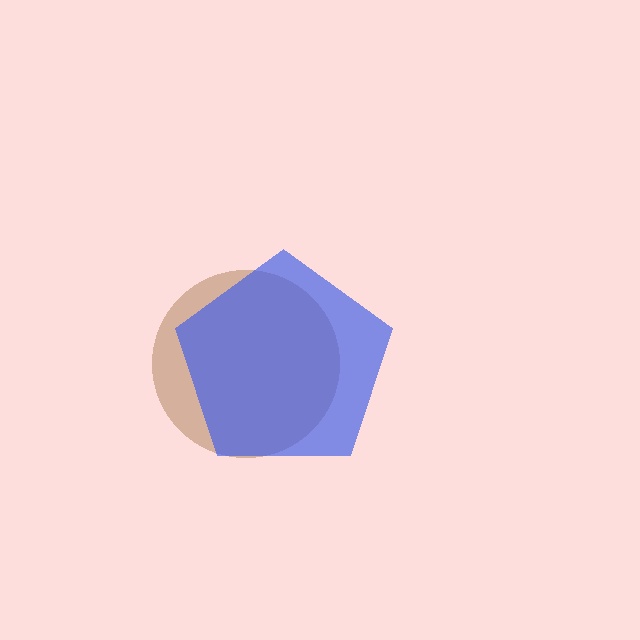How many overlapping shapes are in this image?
There are 2 overlapping shapes in the image.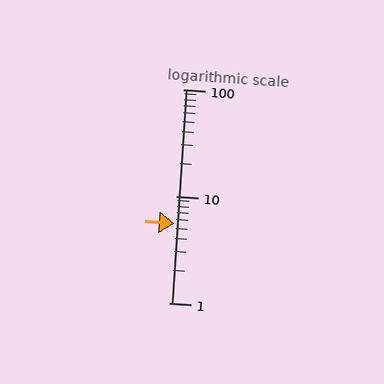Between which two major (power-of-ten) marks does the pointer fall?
The pointer is between 1 and 10.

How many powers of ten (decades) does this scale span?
The scale spans 2 decades, from 1 to 100.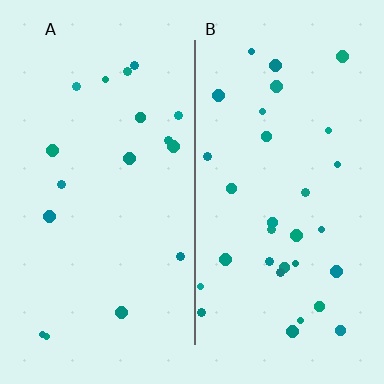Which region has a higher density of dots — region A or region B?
B (the right).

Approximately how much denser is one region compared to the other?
Approximately 1.8× — region B over region A.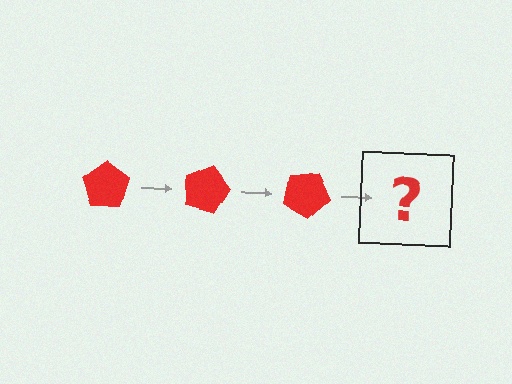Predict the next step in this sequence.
The next step is a red pentagon rotated 45 degrees.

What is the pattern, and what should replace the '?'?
The pattern is that the pentagon rotates 15 degrees each step. The '?' should be a red pentagon rotated 45 degrees.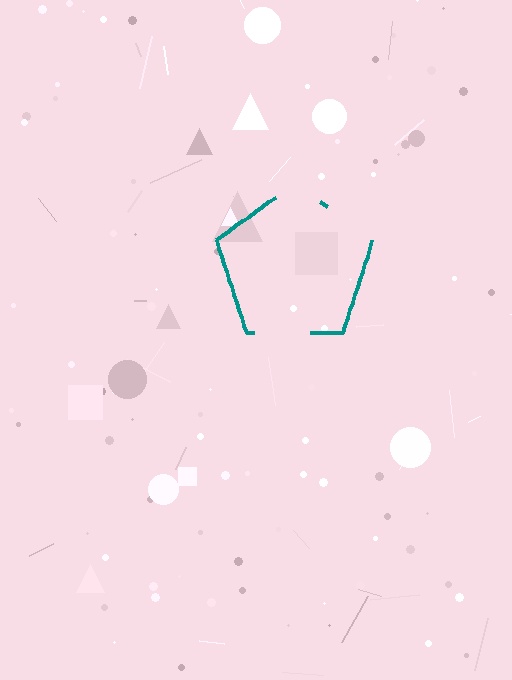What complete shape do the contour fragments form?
The contour fragments form a pentagon.